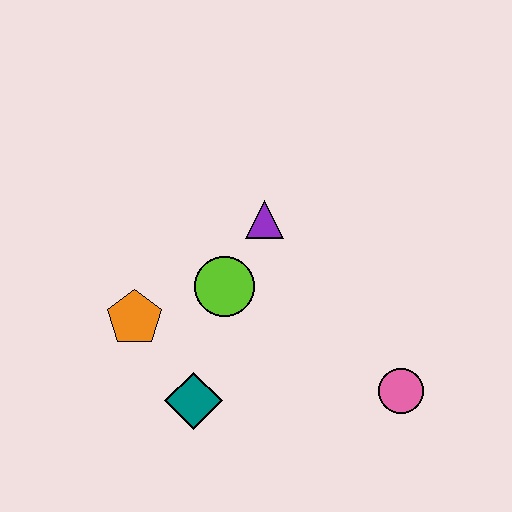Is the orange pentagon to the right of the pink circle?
No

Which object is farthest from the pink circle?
The orange pentagon is farthest from the pink circle.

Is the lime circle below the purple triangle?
Yes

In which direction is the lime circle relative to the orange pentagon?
The lime circle is to the right of the orange pentagon.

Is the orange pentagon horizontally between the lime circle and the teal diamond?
No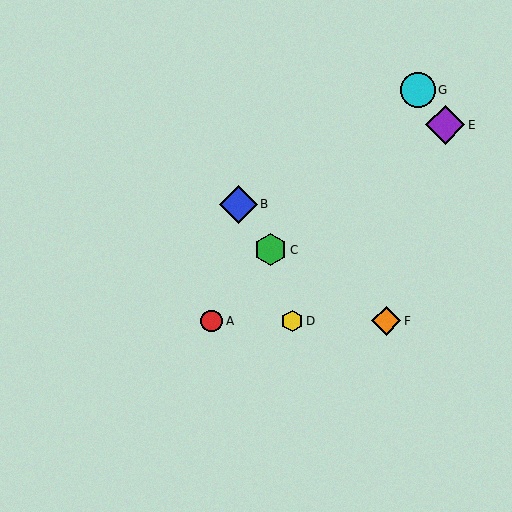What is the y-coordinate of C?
Object C is at y≈250.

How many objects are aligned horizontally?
3 objects (A, D, F) are aligned horizontally.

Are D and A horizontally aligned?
Yes, both are at y≈321.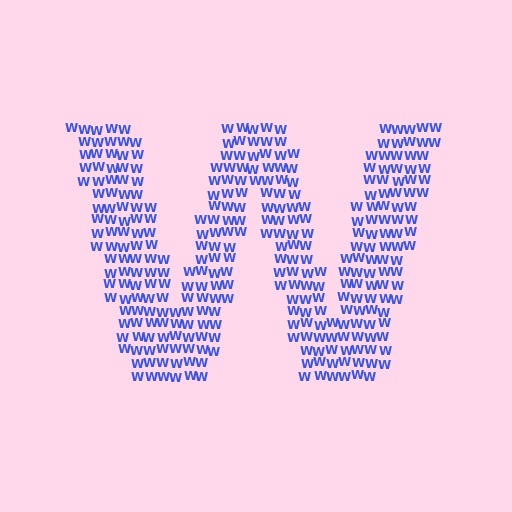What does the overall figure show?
The overall figure shows the letter W.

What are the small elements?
The small elements are letter W's.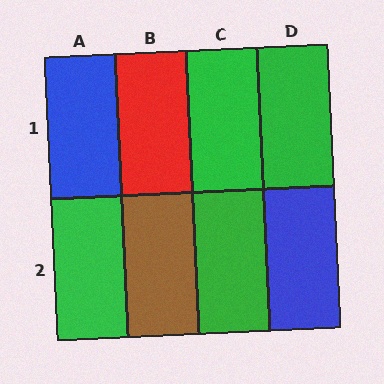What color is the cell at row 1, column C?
Green.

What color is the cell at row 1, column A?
Blue.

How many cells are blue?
2 cells are blue.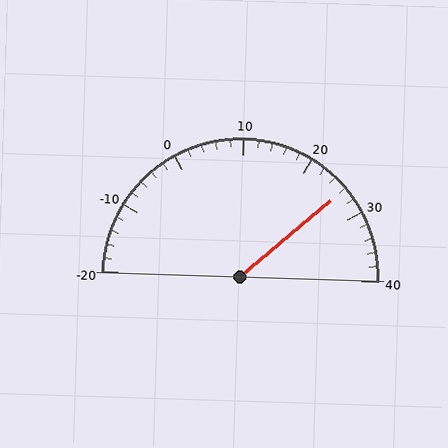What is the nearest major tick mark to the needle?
The nearest major tick mark is 30.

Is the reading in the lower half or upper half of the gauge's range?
The reading is in the upper half of the range (-20 to 40).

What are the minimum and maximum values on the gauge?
The gauge ranges from -20 to 40.